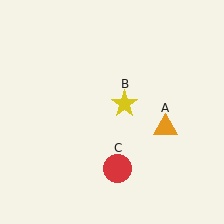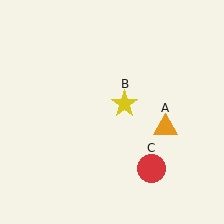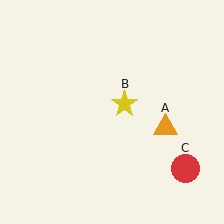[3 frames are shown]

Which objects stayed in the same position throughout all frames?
Orange triangle (object A) and yellow star (object B) remained stationary.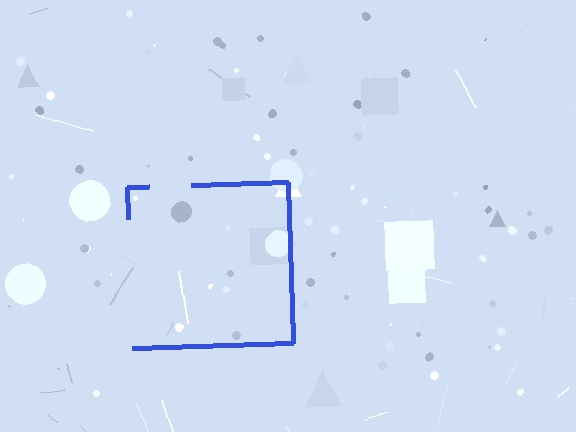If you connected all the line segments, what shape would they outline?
They would outline a square.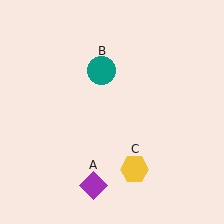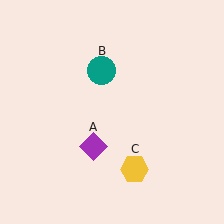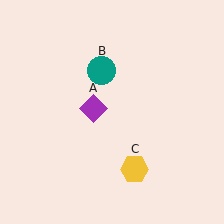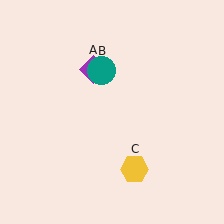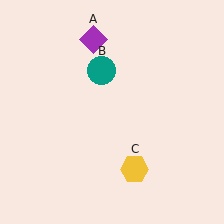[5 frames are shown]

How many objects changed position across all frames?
1 object changed position: purple diamond (object A).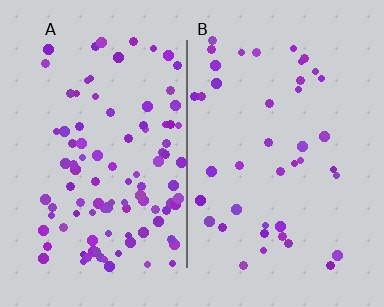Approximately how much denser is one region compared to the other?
Approximately 2.5× — region A over region B.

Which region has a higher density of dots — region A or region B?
A (the left).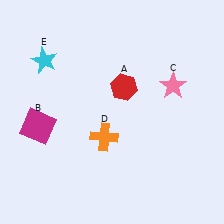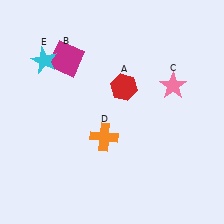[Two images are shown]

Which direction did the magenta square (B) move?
The magenta square (B) moved up.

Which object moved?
The magenta square (B) moved up.